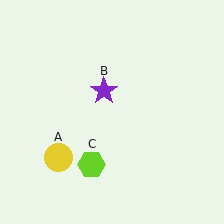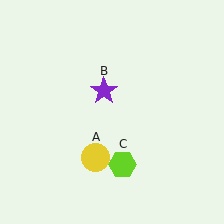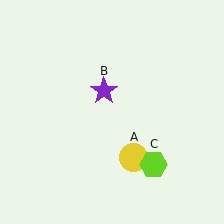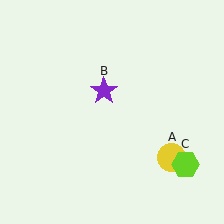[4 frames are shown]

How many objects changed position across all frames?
2 objects changed position: yellow circle (object A), lime hexagon (object C).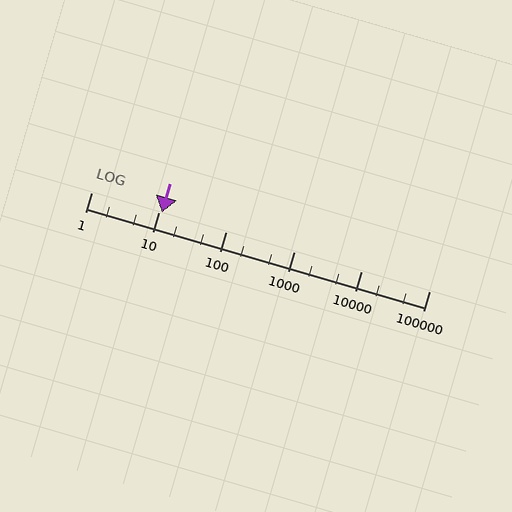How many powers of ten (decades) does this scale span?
The scale spans 5 decades, from 1 to 100000.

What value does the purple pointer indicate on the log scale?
The pointer indicates approximately 11.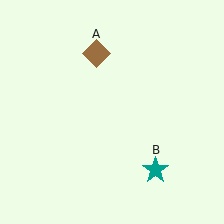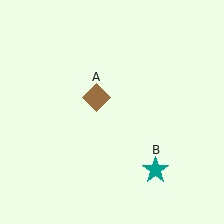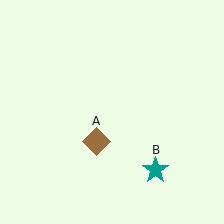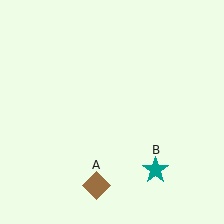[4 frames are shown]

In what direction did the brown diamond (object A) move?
The brown diamond (object A) moved down.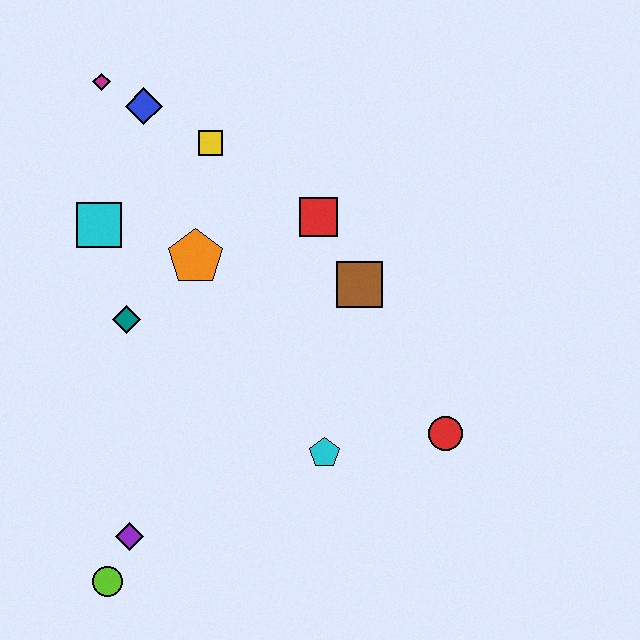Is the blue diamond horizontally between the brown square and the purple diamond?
Yes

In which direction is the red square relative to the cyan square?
The red square is to the right of the cyan square.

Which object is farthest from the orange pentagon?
The lime circle is farthest from the orange pentagon.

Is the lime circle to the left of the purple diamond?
Yes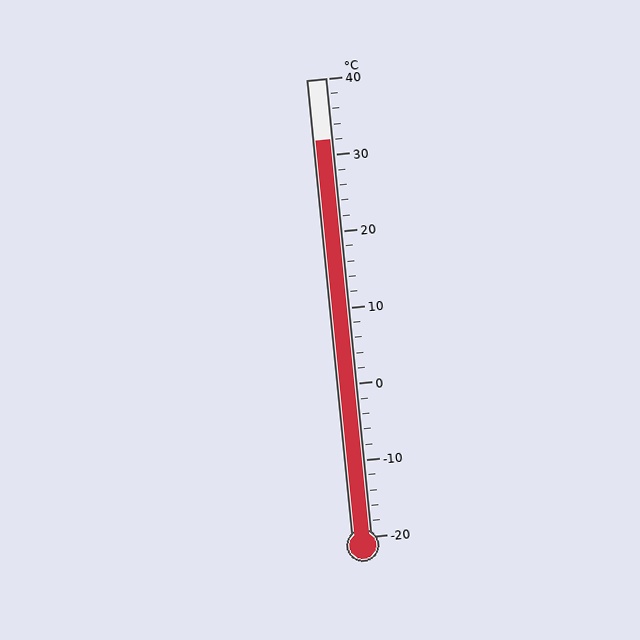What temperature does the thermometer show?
The thermometer shows approximately 32°C.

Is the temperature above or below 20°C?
The temperature is above 20°C.